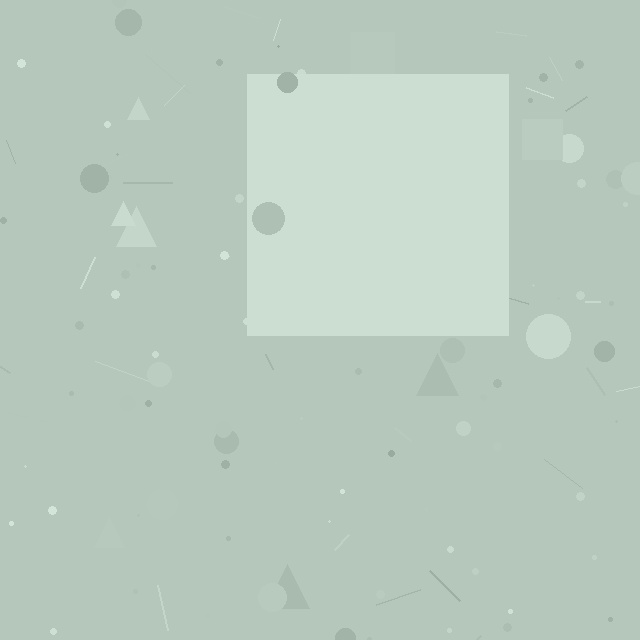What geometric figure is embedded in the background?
A square is embedded in the background.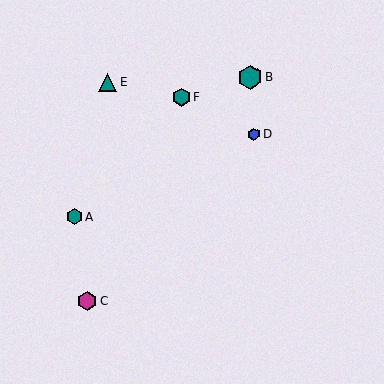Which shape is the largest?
The teal hexagon (labeled B) is the largest.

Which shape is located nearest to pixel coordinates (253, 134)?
The blue hexagon (labeled D) at (253, 134) is nearest to that location.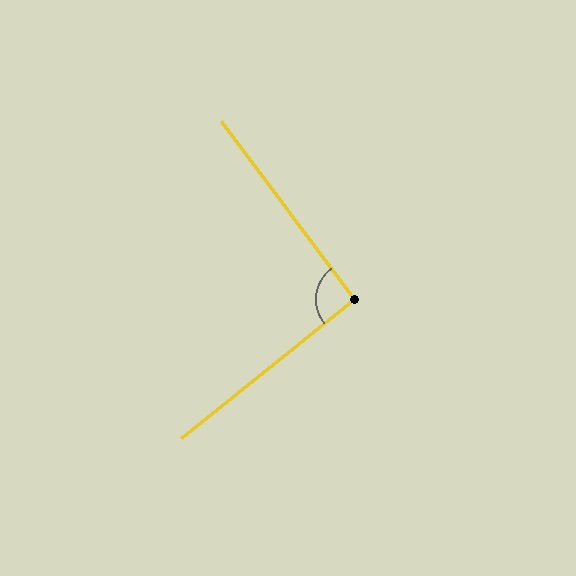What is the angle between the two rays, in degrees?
Approximately 92 degrees.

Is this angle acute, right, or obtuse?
It is approximately a right angle.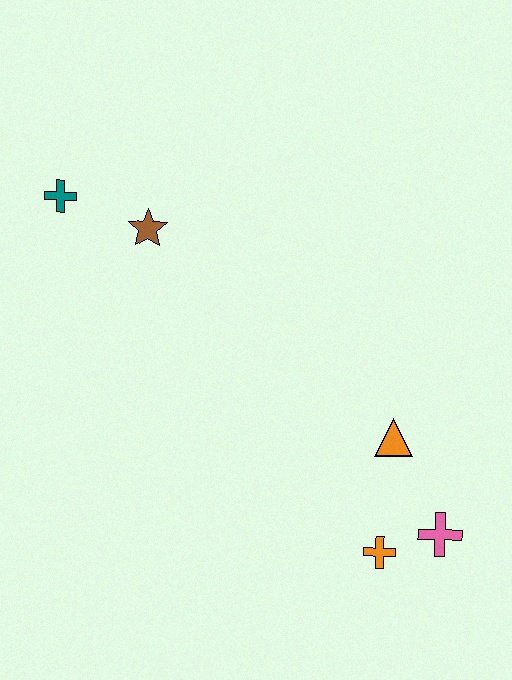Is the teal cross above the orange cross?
Yes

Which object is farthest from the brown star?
The pink cross is farthest from the brown star.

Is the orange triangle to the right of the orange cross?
Yes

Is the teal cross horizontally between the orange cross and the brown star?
No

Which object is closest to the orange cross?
The pink cross is closest to the orange cross.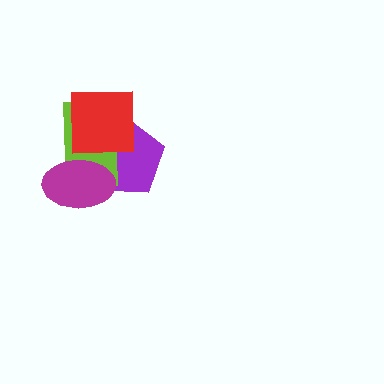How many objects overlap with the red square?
3 objects overlap with the red square.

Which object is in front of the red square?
The magenta ellipse is in front of the red square.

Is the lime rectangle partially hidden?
Yes, it is partially covered by another shape.